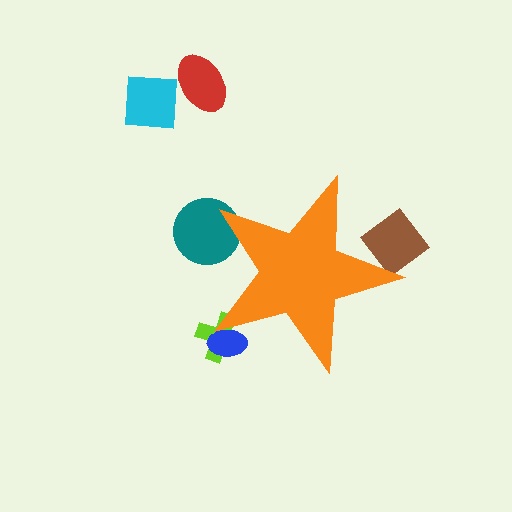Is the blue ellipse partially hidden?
Yes, the blue ellipse is partially hidden behind the orange star.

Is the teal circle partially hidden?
Yes, the teal circle is partially hidden behind the orange star.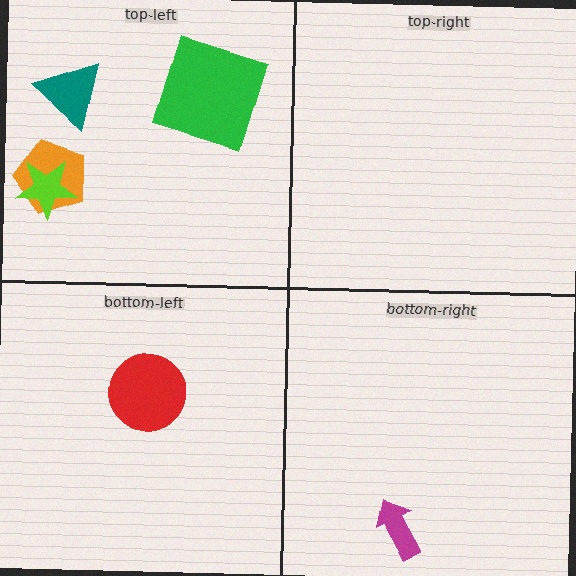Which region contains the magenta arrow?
The bottom-right region.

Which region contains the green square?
The top-left region.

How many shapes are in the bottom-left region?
1.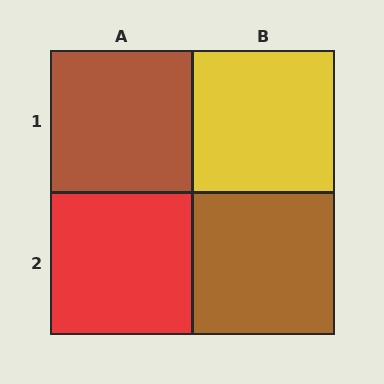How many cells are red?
1 cell is red.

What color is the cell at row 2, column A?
Red.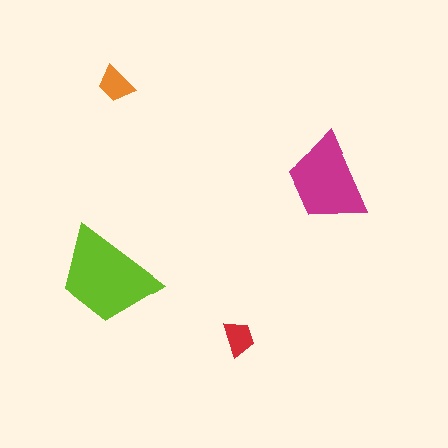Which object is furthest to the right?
The magenta trapezoid is rightmost.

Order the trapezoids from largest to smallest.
the lime one, the magenta one, the orange one, the red one.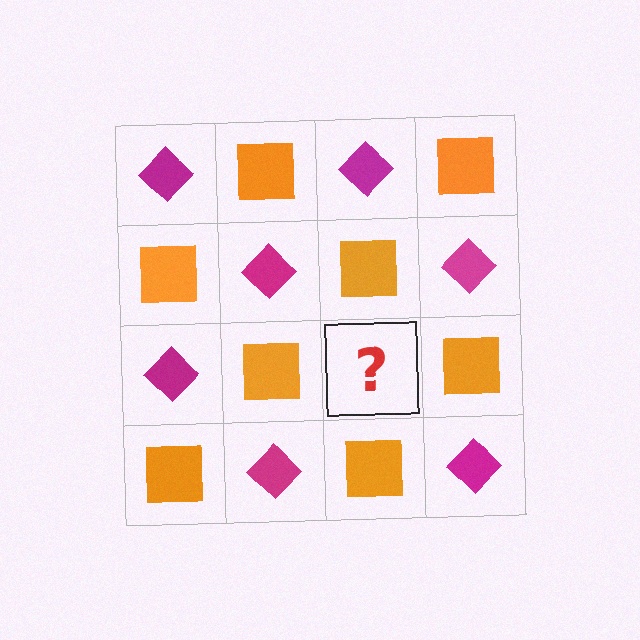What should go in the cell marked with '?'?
The missing cell should contain a magenta diamond.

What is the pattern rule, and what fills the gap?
The rule is that it alternates magenta diamond and orange square in a checkerboard pattern. The gap should be filled with a magenta diamond.